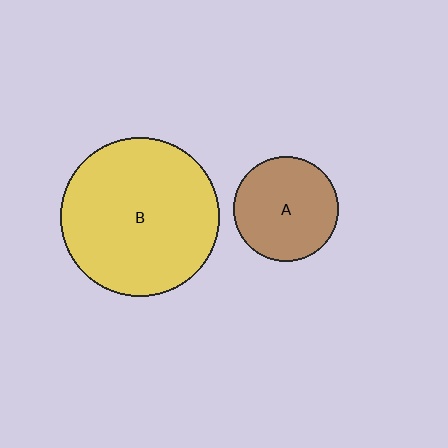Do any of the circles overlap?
No, none of the circles overlap.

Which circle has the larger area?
Circle B (yellow).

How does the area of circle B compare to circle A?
Approximately 2.3 times.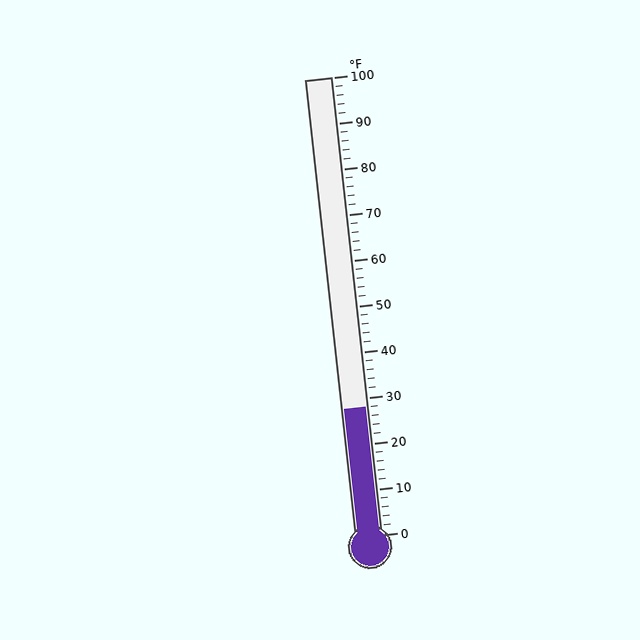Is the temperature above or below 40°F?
The temperature is below 40°F.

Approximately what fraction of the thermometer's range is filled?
The thermometer is filled to approximately 30% of its range.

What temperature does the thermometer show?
The thermometer shows approximately 28°F.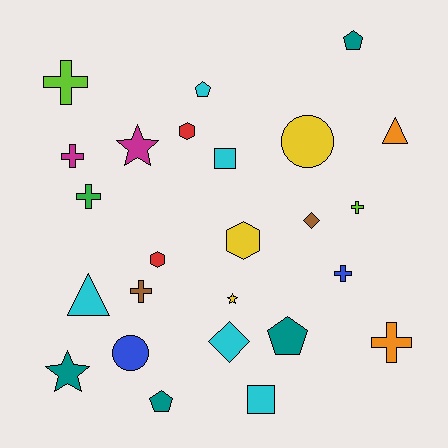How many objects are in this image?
There are 25 objects.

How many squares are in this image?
There are 2 squares.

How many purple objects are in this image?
There are no purple objects.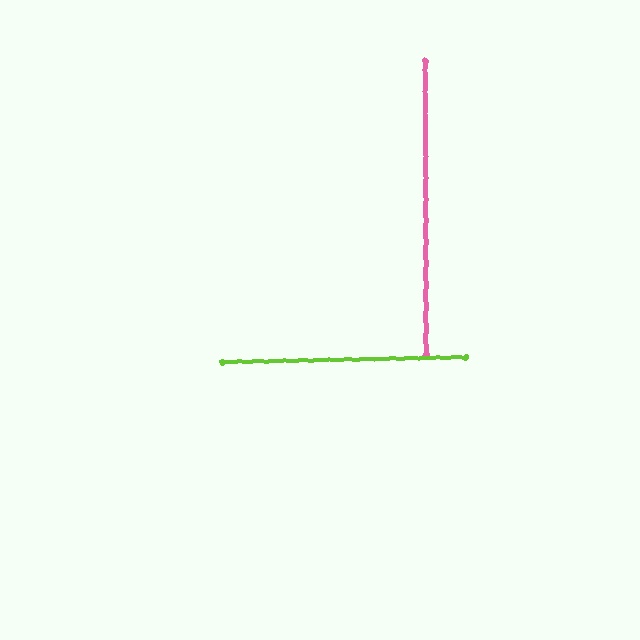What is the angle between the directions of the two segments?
Approximately 89 degrees.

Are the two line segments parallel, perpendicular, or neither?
Perpendicular — they meet at approximately 89°.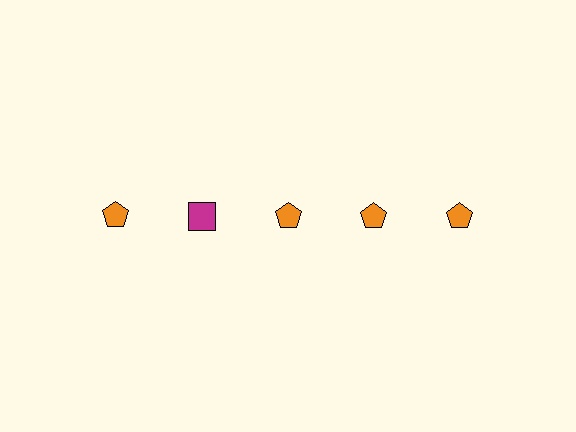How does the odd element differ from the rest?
It differs in both color (magenta instead of orange) and shape (square instead of pentagon).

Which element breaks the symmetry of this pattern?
The magenta square in the top row, second from left column breaks the symmetry. All other shapes are orange pentagons.